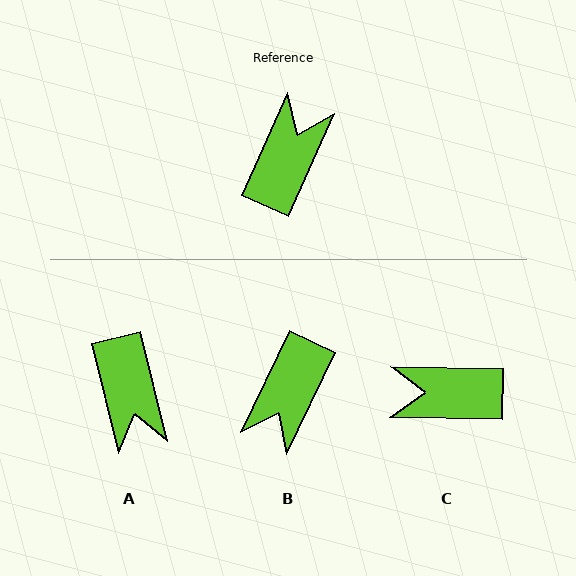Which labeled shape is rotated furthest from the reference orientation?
B, about 179 degrees away.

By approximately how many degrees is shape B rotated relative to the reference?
Approximately 179 degrees counter-clockwise.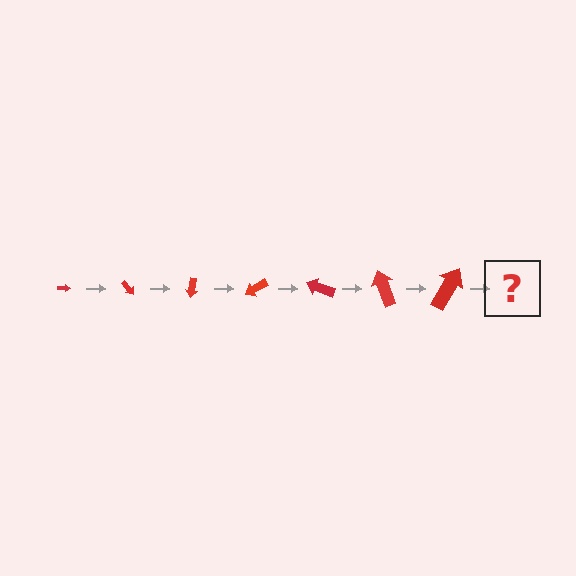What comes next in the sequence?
The next element should be an arrow, larger than the previous one and rotated 350 degrees from the start.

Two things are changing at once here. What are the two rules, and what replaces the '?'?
The two rules are that the arrow grows larger each step and it rotates 50 degrees each step. The '?' should be an arrow, larger than the previous one and rotated 350 degrees from the start.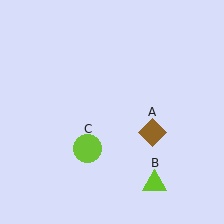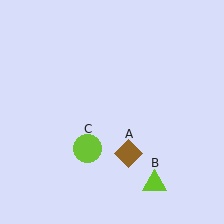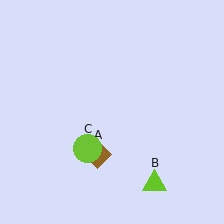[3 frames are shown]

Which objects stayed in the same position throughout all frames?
Lime triangle (object B) and lime circle (object C) remained stationary.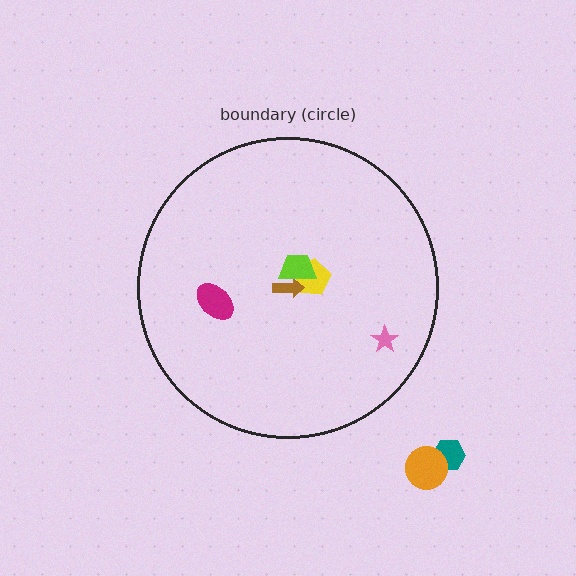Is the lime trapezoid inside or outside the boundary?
Inside.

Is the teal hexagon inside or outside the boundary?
Outside.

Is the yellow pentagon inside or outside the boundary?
Inside.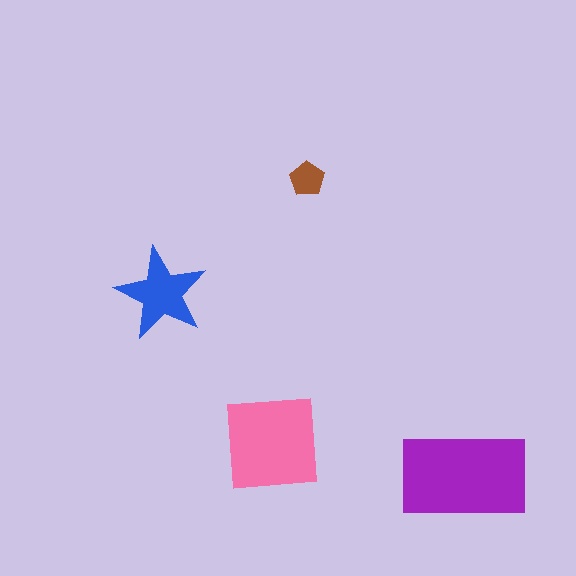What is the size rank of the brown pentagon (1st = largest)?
4th.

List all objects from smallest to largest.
The brown pentagon, the blue star, the pink square, the purple rectangle.